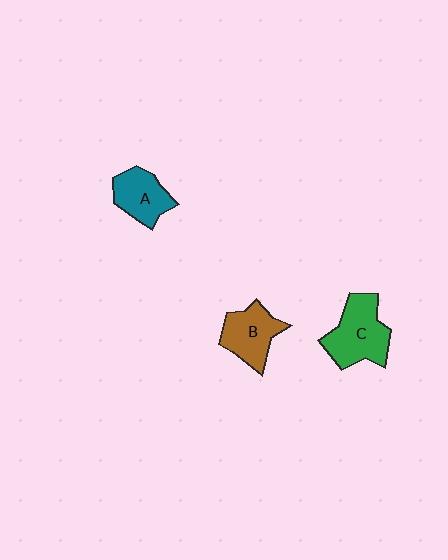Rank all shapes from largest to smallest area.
From largest to smallest: C (green), B (brown), A (teal).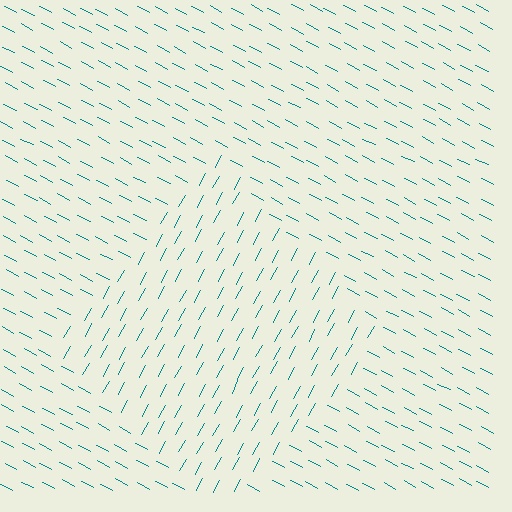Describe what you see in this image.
The image is filled with small teal line segments. A diamond region in the image has lines oriented differently from the surrounding lines, creating a visible texture boundary.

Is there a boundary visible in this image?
Yes, there is a texture boundary formed by a change in line orientation.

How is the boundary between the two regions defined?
The boundary is defined purely by a change in line orientation (approximately 90 degrees difference). All lines are the same color and thickness.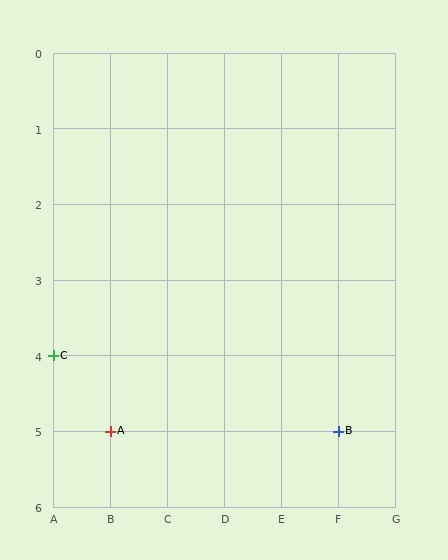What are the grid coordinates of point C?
Point C is at grid coordinates (A, 4).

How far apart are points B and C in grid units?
Points B and C are 5 columns and 1 row apart (about 5.1 grid units diagonally).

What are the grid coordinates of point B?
Point B is at grid coordinates (F, 5).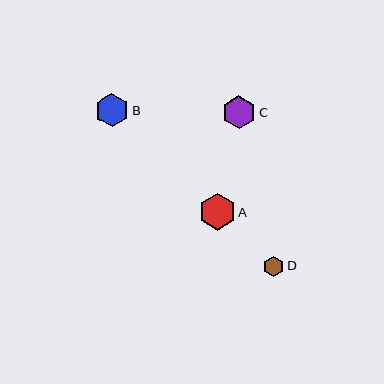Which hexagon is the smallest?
Hexagon D is the smallest with a size of approximately 20 pixels.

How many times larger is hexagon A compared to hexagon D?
Hexagon A is approximately 1.8 times the size of hexagon D.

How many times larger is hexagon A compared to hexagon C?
Hexagon A is approximately 1.1 times the size of hexagon C.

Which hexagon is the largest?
Hexagon A is the largest with a size of approximately 36 pixels.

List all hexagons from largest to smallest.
From largest to smallest: A, B, C, D.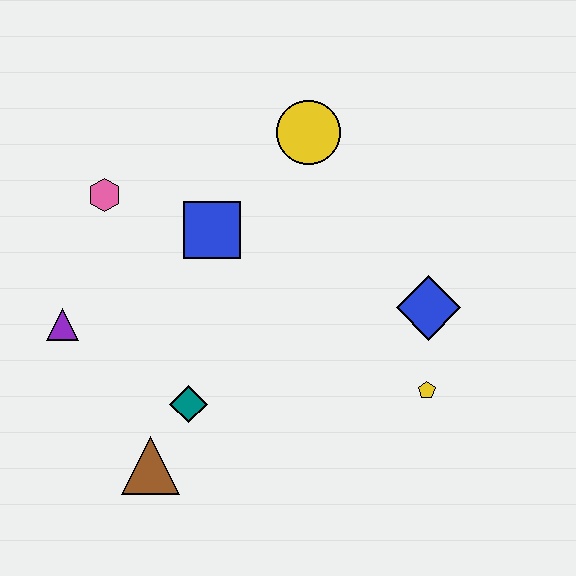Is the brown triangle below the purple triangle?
Yes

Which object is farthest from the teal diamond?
The yellow circle is farthest from the teal diamond.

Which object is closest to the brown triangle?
The teal diamond is closest to the brown triangle.